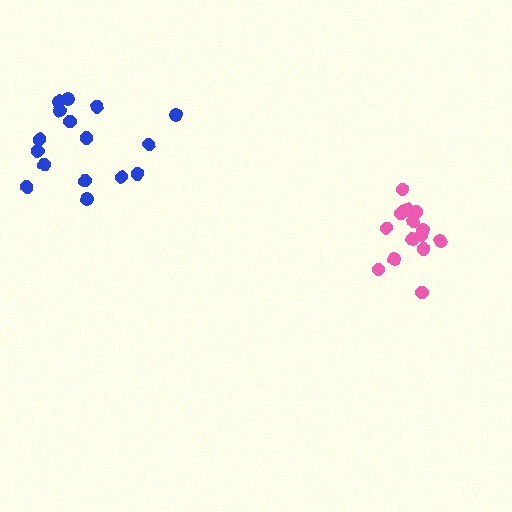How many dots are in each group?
Group 1: 16 dots, Group 2: 15 dots (31 total).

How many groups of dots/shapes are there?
There are 2 groups.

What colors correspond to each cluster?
The clusters are colored: blue, pink.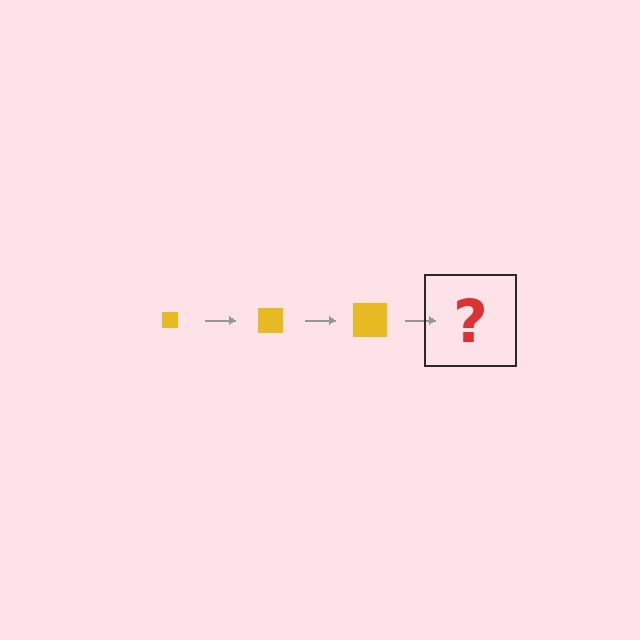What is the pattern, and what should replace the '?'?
The pattern is that the square gets progressively larger each step. The '?' should be a yellow square, larger than the previous one.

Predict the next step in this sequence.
The next step is a yellow square, larger than the previous one.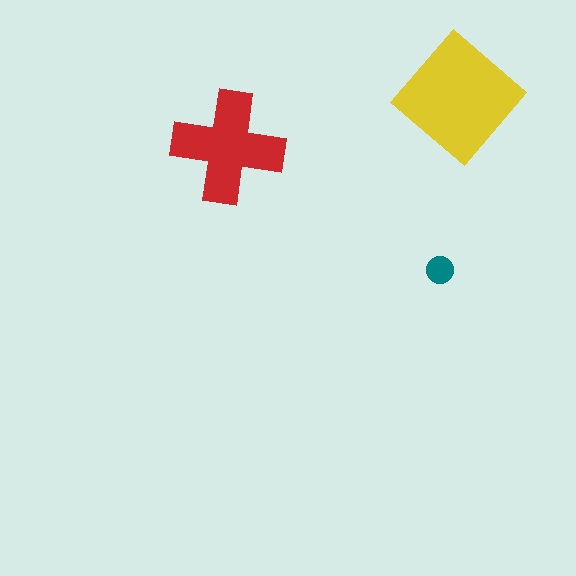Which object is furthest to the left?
The red cross is leftmost.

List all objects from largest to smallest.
The yellow diamond, the red cross, the teal circle.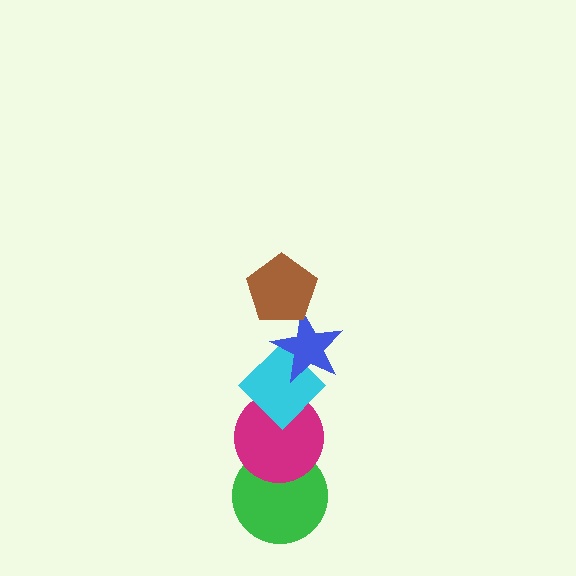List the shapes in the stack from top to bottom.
From top to bottom: the brown pentagon, the blue star, the cyan diamond, the magenta circle, the green circle.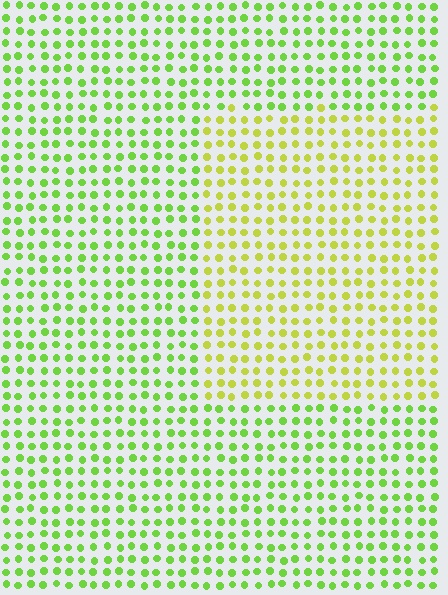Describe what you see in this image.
The image is filled with small lime elements in a uniform arrangement. A rectangle-shaped region is visible where the elements are tinted to a slightly different hue, forming a subtle color boundary.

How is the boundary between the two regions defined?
The boundary is defined purely by a slight shift in hue (about 32 degrees). Spacing, size, and orientation are identical on both sides.